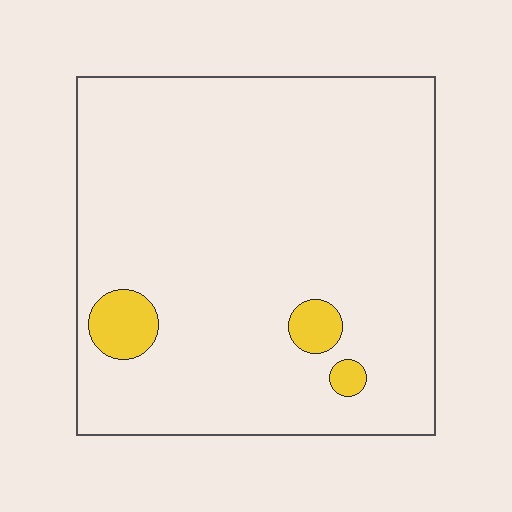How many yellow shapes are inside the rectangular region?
3.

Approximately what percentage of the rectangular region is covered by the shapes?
Approximately 5%.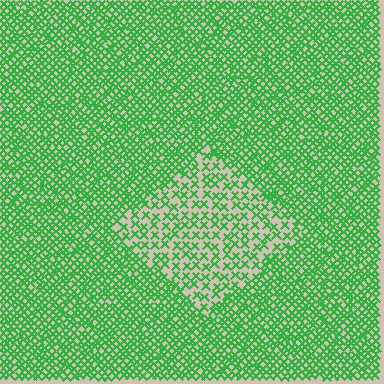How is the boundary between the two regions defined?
The boundary is defined by a change in element density (approximately 2.0x ratio). All elements are the same color, size, and shape.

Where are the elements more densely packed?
The elements are more densely packed outside the diamond boundary.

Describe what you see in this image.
The image contains small green elements arranged at two different densities. A diamond-shaped region is visible where the elements are less densely packed than the surrounding area.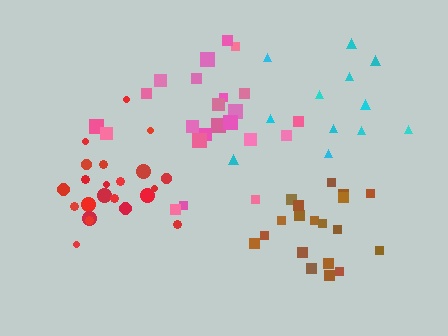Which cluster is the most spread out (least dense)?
Cyan.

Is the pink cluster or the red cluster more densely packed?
Red.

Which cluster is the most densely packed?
Brown.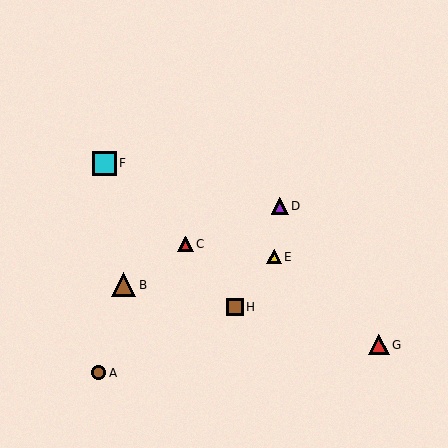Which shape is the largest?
The brown triangle (labeled B) is the largest.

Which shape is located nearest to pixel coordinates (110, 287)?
The brown triangle (labeled B) at (123, 285) is nearest to that location.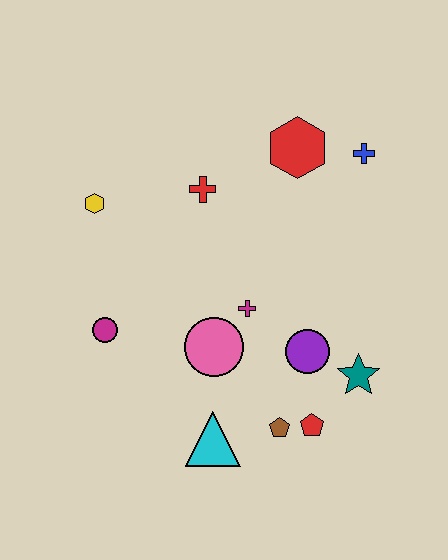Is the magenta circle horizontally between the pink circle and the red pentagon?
No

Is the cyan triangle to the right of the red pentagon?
No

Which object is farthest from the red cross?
The red pentagon is farthest from the red cross.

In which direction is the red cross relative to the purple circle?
The red cross is above the purple circle.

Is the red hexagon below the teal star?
No